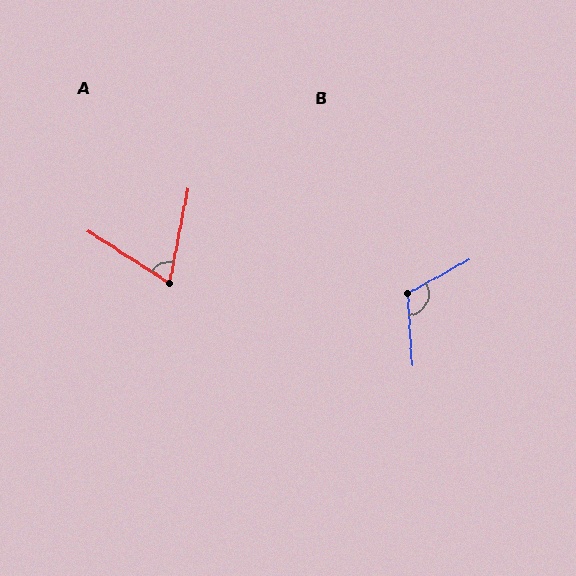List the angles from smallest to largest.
A (69°), B (116°).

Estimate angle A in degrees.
Approximately 69 degrees.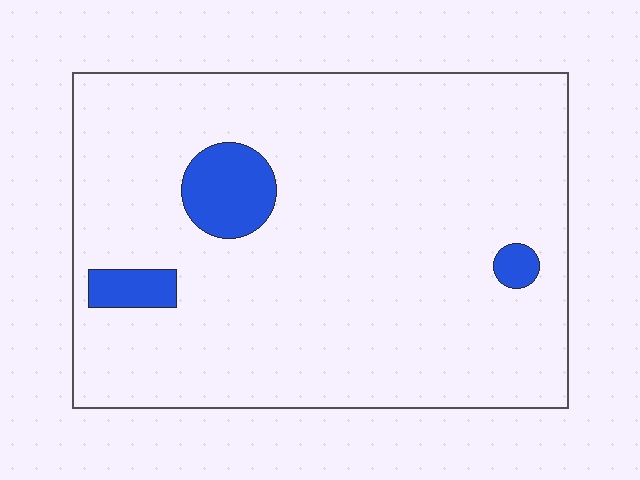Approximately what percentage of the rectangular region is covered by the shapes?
Approximately 5%.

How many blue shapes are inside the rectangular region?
3.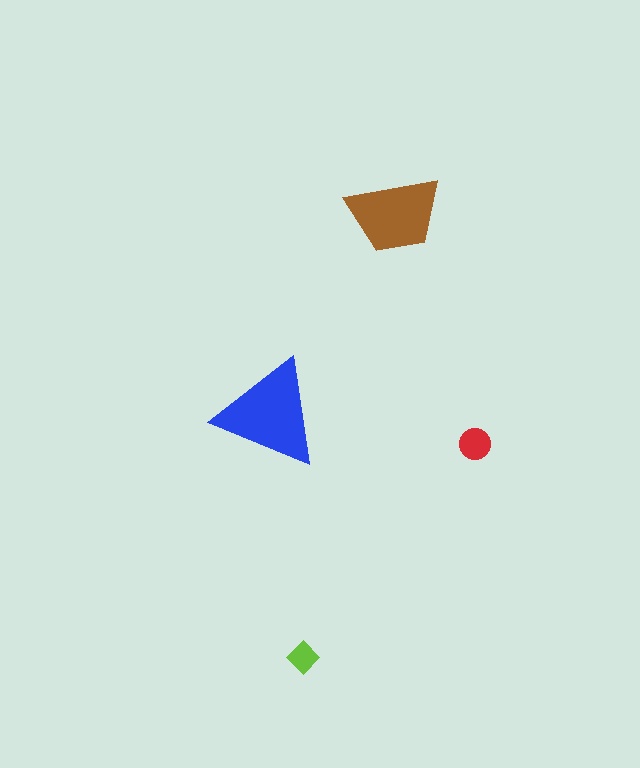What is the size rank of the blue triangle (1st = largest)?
1st.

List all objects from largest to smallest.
The blue triangle, the brown trapezoid, the red circle, the lime diamond.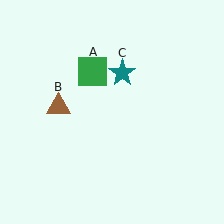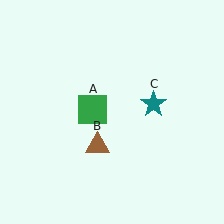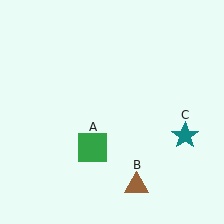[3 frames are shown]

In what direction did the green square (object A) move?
The green square (object A) moved down.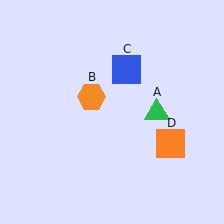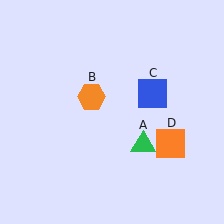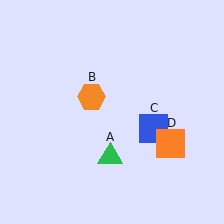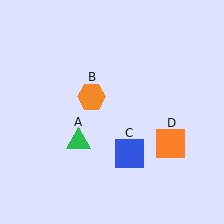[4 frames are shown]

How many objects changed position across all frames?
2 objects changed position: green triangle (object A), blue square (object C).